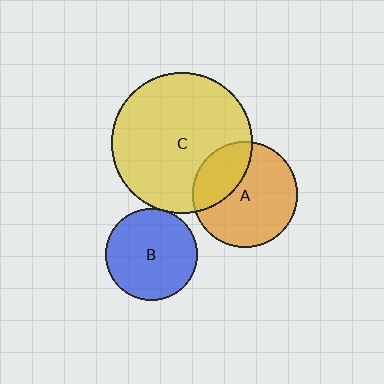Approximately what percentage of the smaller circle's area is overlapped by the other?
Approximately 5%.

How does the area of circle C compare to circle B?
Approximately 2.3 times.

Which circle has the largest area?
Circle C (yellow).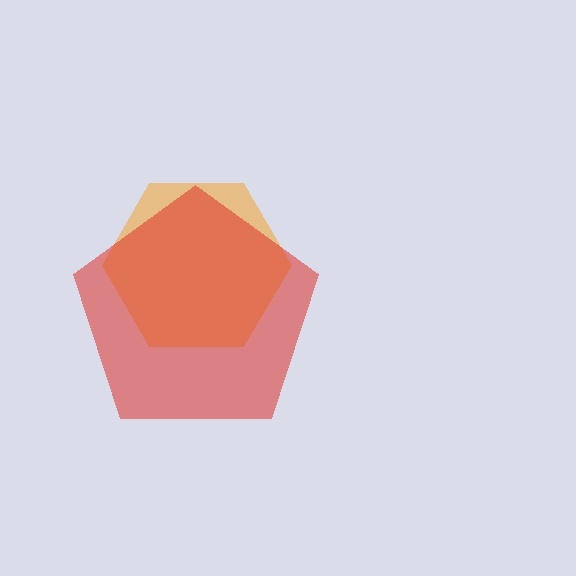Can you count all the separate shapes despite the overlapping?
Yes, there are 2 separate shapes.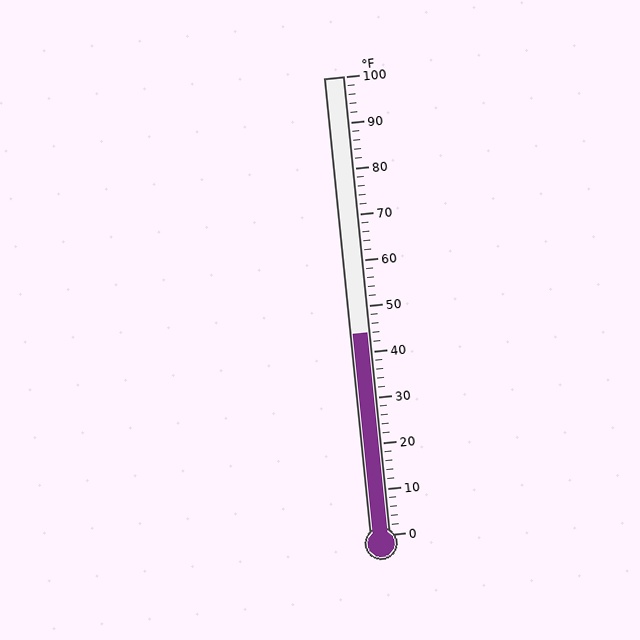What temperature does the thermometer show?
The thermometer shows approximately 44°F.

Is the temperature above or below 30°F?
The temperature is above 30°F.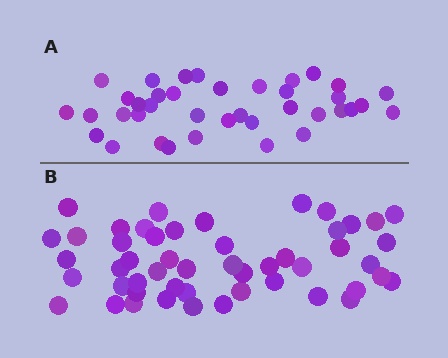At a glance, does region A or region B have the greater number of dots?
Region B (the bottom region) has more dots.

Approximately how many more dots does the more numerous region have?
Region B has roughly 12 or so more dots than region A.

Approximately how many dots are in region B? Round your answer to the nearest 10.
About 50 dots.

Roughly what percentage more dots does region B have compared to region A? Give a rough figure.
About 30% more.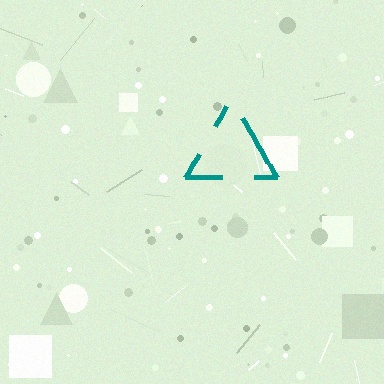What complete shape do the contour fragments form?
The contour fragments form a triangle.